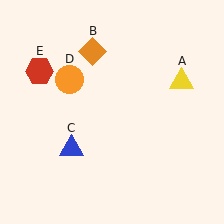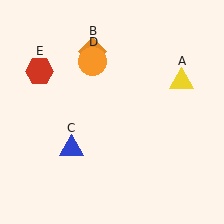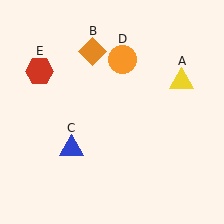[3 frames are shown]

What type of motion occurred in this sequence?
The orange circle (object D) rotated clockwise around the center of the scene.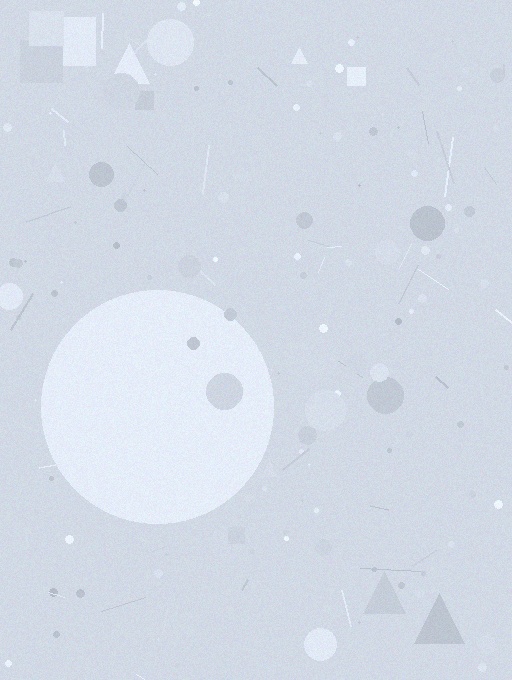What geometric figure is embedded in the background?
A circle is embedded in the background.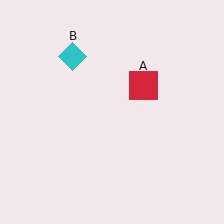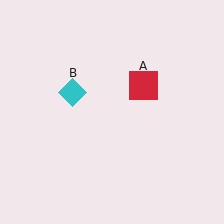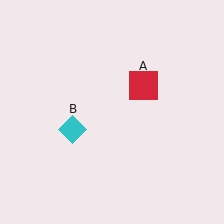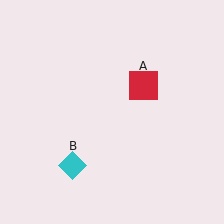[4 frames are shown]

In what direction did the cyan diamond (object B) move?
The cyan diamond (object B) moved down.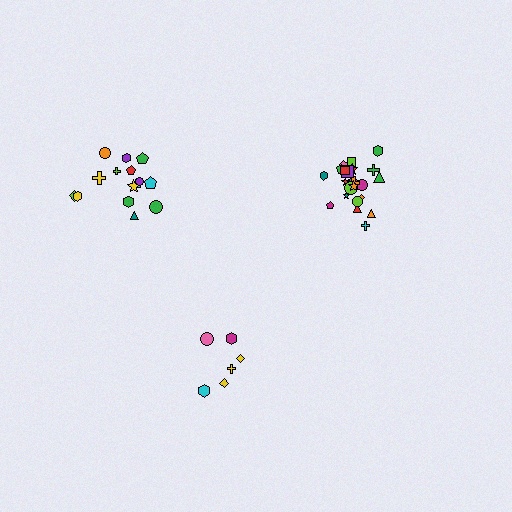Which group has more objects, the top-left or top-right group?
The top-right group.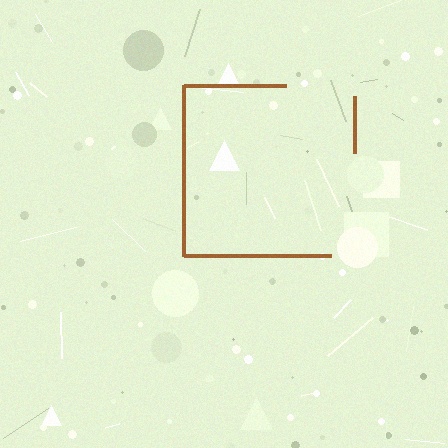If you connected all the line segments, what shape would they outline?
They would outline a square.